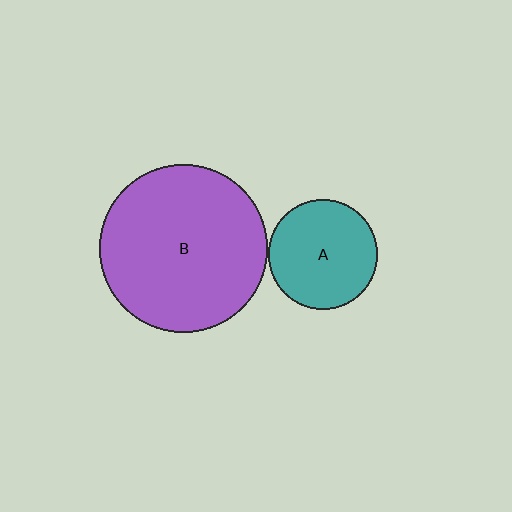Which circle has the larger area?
Circle B (purple).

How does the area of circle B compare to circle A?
Approximately 2.4 times.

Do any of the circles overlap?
No, none of the circles overlap.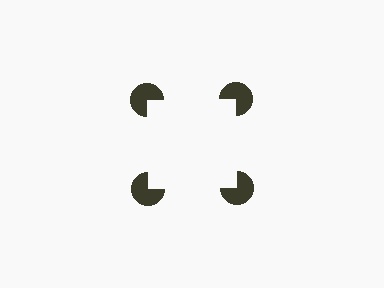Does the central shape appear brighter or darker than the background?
It typically appears slightly brighter than the background, even though no actual brightness change is drawn.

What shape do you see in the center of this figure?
An illusory square — its edges are inferred from the aligned wedge cuts in the pac-man discs, not physically drawn.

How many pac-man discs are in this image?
There are 4 — one at each vertex of the illusory square.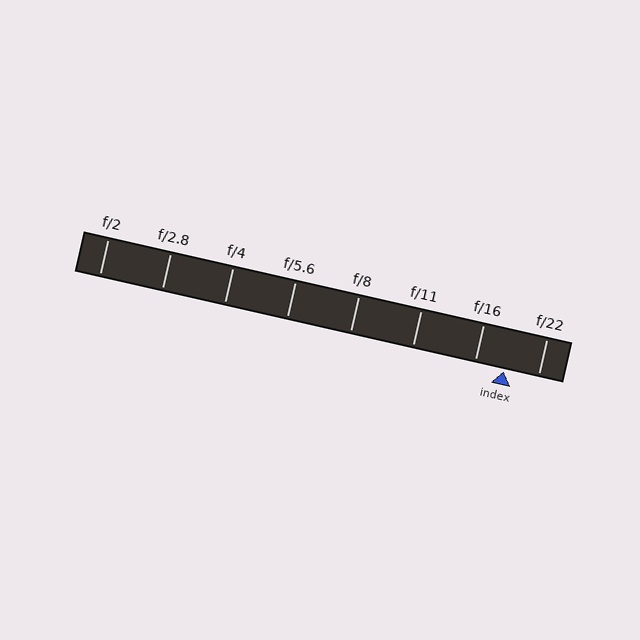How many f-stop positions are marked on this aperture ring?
There are 8 f-stop positions marked.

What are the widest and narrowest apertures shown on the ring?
The widest aperture shown is f/2 and the narrowest is f/22.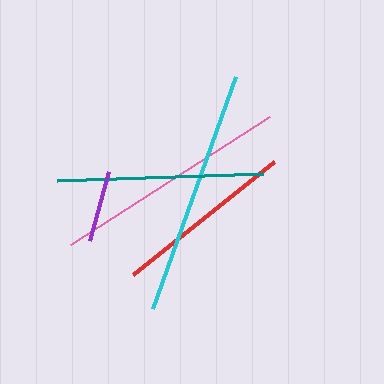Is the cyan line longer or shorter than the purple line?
The cyan line is longer than the purple line.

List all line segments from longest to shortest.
From longest to shortest: cyan, pink, teal, red, purple.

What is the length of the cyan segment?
The cyan segment is approximately 247 pixels long.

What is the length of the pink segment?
The pink segment is approximately 236 pixels long.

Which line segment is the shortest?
The purple line is the shortest at approximately 72 pixels.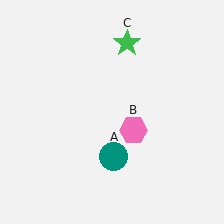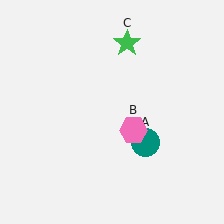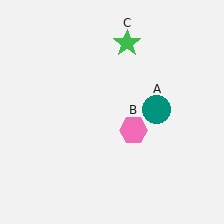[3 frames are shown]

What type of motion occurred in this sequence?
The teal circle (object A) rotated counterclockwise around the center of the scene.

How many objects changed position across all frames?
1 object changed position: teal circle (object A).